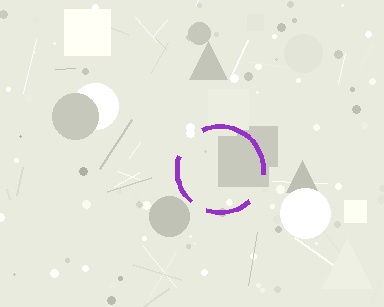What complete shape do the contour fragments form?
The contour fragments form a circle.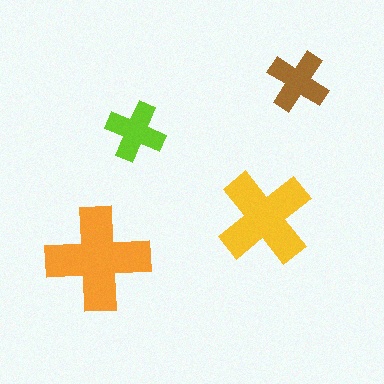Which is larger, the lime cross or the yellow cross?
The yellow one.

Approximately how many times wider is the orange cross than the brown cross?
About 1.5 times wider.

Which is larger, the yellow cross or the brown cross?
The yellow one.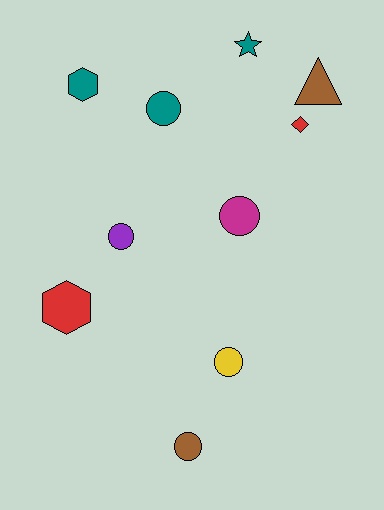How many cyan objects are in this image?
There are no cyan objects.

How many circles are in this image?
There are 5 circles.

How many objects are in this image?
There are 10 objects.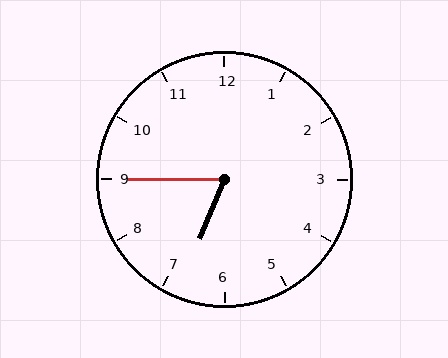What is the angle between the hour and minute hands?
Approximately 68 degrees.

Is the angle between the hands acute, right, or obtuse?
It is acute.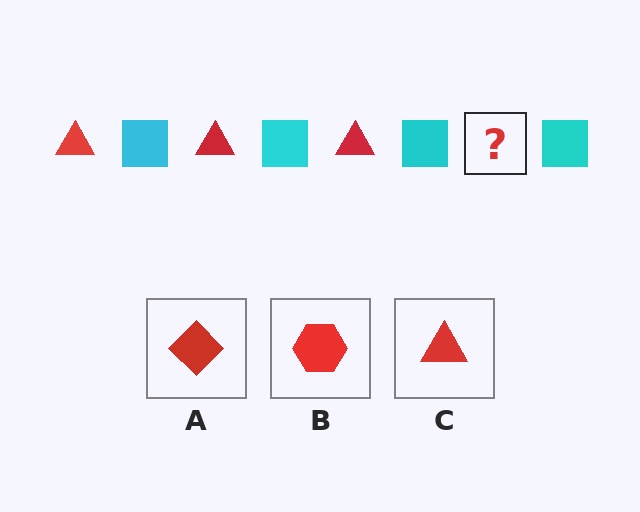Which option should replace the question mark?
Option C.